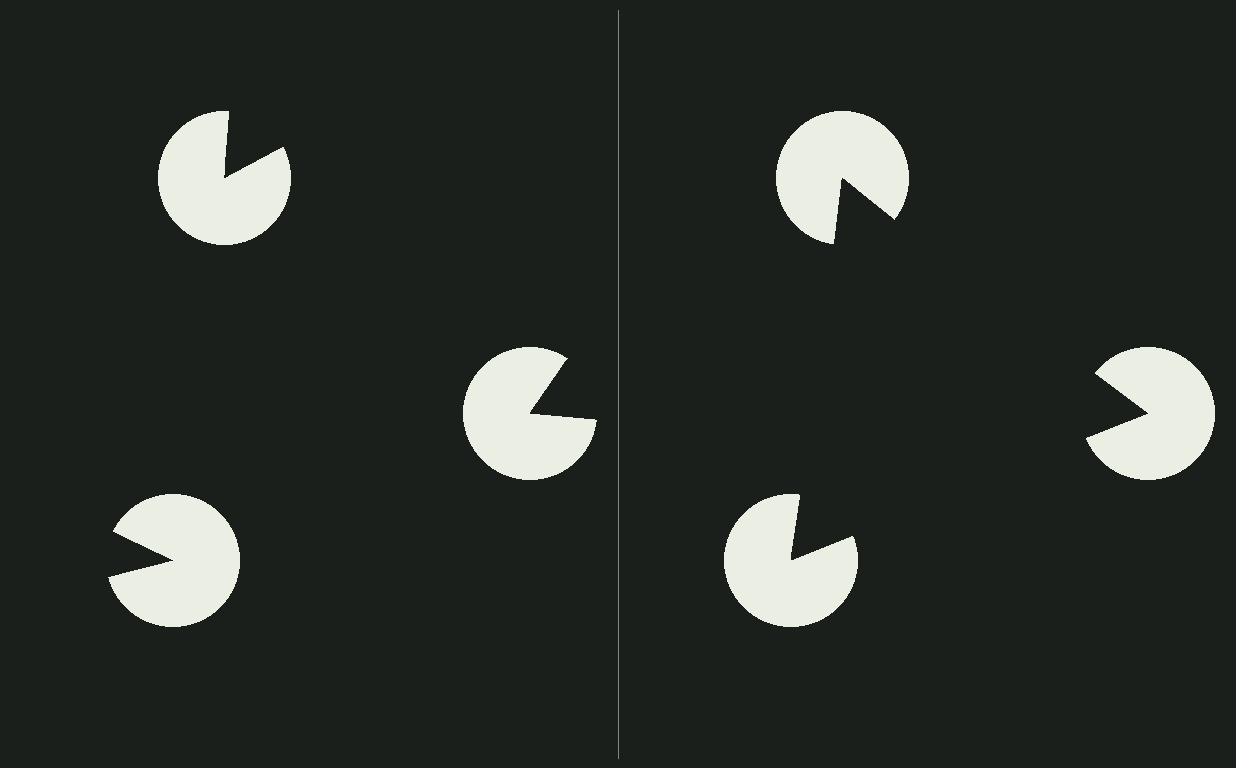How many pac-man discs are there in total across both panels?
6 — 3 on each side.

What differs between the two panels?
The pac-man discs are positioned identically on both sides; only the wedge orientations differ. On the right they align to a triangle; on the left they are misaligned.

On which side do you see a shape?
An illusory triangle appears on the right side. On the left side the wedge cuts are rotated, so no coherent shape forms.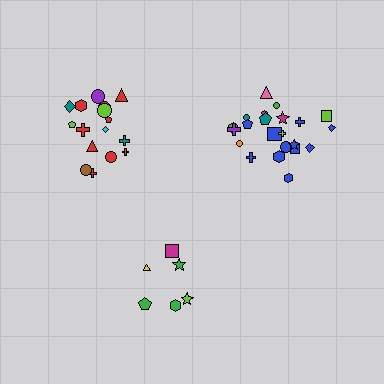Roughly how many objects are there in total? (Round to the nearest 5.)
Roughly 45 objects in total.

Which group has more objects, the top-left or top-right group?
The top-right group.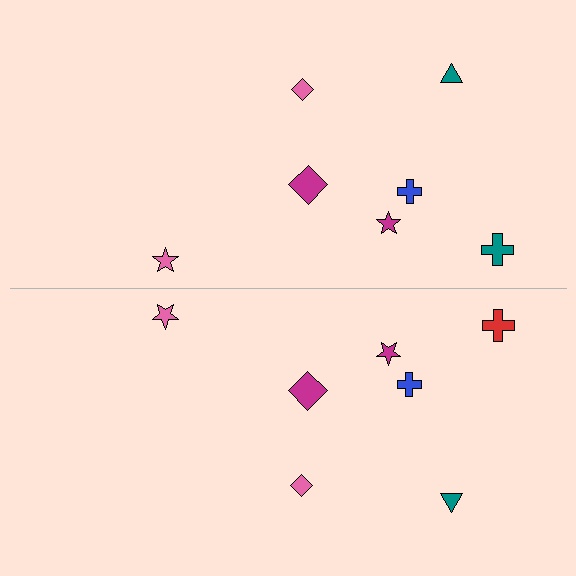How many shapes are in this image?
There are 14 shapes in this image.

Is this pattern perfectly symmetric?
No, the pattern is not perfectly symmetric. The red cross on the bottom side breaks the symmetry — its mirror counterpart is teal.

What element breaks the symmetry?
The red cross on the bottom side breaks the symmetry — its mirror counterpart is teal.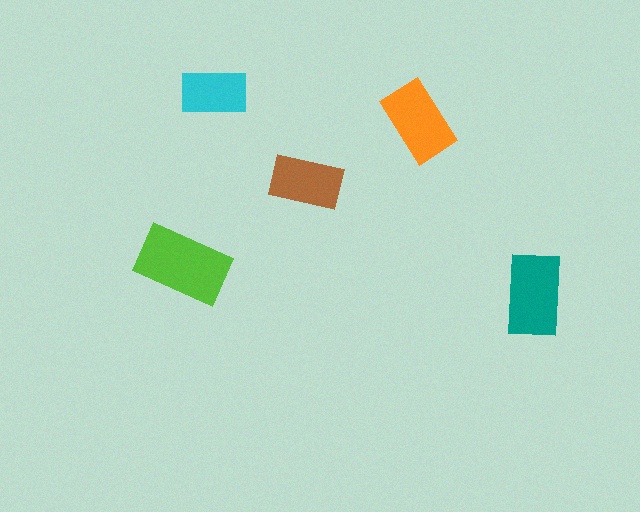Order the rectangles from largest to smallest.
the lime one, the teal one, the orange one, the brown one, the cyan one.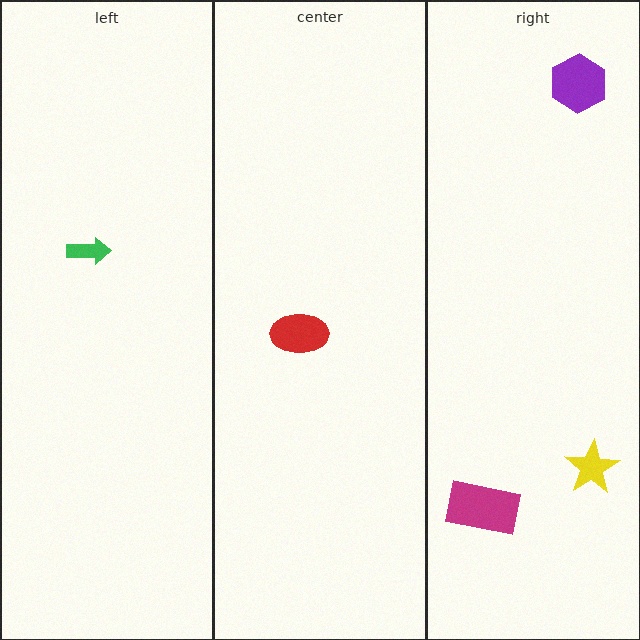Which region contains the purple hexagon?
The right region.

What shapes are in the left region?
The green arrow.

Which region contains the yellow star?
The right region.